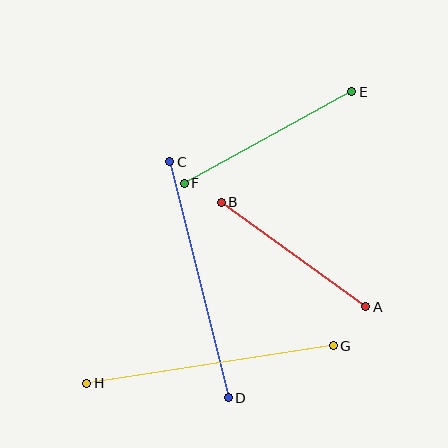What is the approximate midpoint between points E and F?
The midpoint is at approximately (268, 137) pixels.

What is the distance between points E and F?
The distance is approximately 191 pixels.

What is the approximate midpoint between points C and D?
The midpoint is at approximately (199, 280) pixels.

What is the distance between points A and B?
The distance is approximately 178 pixels.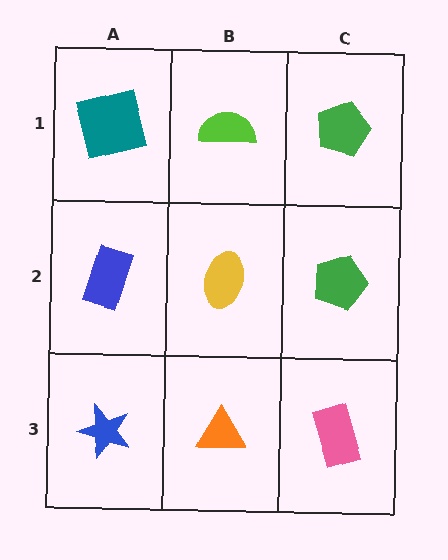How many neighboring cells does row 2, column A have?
3.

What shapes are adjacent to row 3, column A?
A blue rectangle (row 2, column A), an orange triangle (row 3, column B).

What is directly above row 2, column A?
A teal square.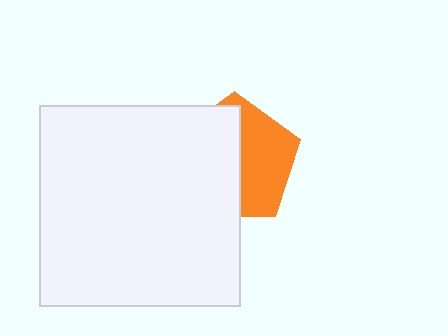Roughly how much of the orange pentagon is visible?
A small part of it is visible (roughly 45%).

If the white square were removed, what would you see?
You would see the complete orange pentagon.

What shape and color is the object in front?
The object in front is a white square.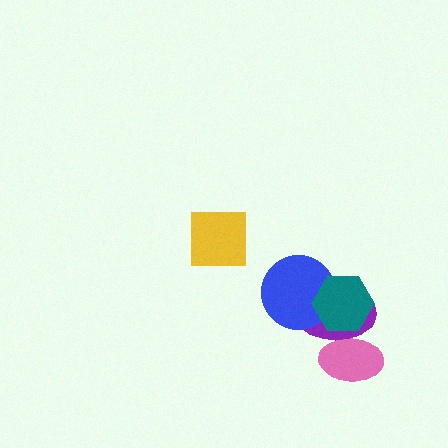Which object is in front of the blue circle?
The teal hexagon is in front of the blue circle.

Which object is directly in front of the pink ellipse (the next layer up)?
The purple ellipse is directly in front of the pink ellipse.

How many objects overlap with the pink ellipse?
2 objects overlap with the pink ellipse.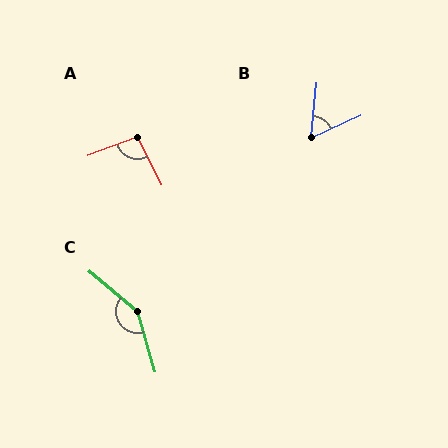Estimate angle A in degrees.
Approximately 95 degrees.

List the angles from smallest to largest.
B (60°), A (95°), C (146°).